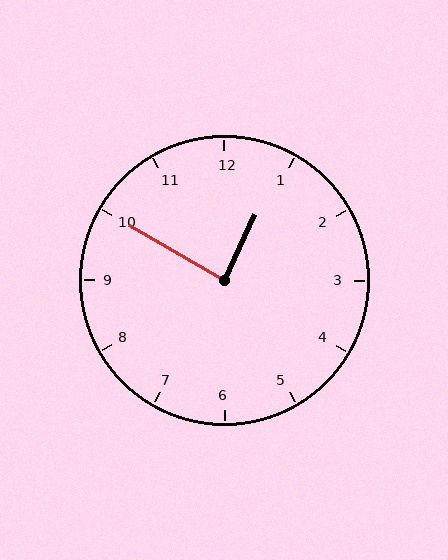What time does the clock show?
12:50.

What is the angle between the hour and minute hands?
Approximately 85 degrees.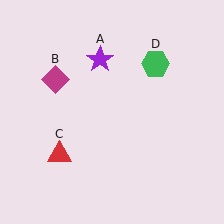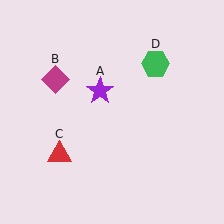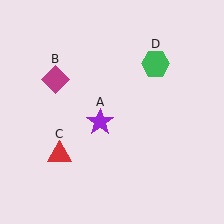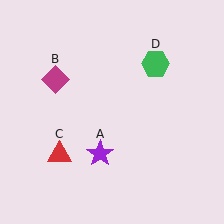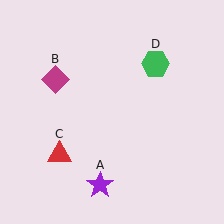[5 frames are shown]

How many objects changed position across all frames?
1 object changed position: purple star (object A).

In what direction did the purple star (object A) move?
The purple star (object A) moved down.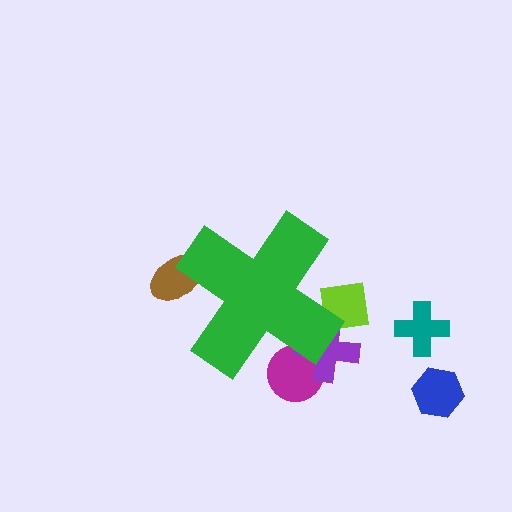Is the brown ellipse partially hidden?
Yes, the brown ellipse is partially hidden behind the green cross.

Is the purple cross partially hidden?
Yes, the purple cross is partially hidden behind the green cross.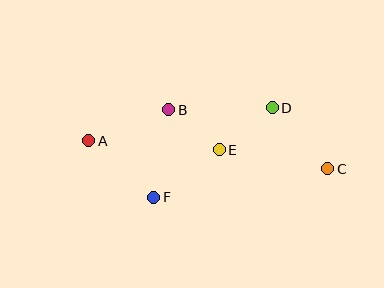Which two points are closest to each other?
Points B and E are closest to each other.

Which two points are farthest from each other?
Points A and C are farthest from each other.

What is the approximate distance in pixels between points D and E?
The distance between D and E is approximately 68 pixels.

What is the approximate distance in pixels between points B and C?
The distance between B and C is approximately 170 pixels.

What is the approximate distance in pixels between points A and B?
The distance between A and B is approximately 85 pixels.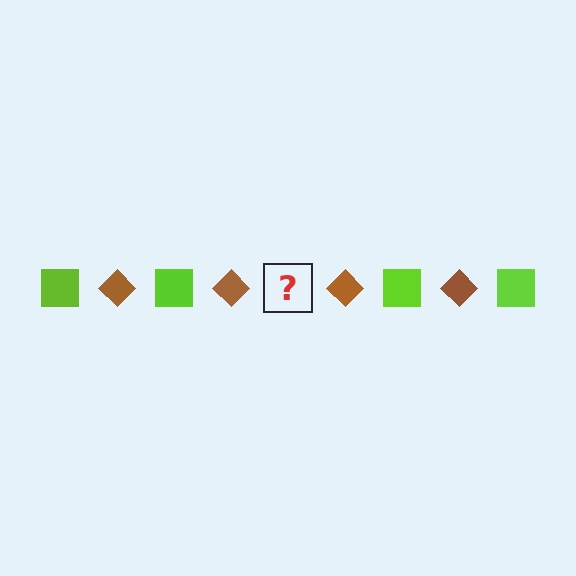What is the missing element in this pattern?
The missing element is a lime square.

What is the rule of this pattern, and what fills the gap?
The rule is that the pattern alternates between lime square and brown diamond. The gap should be filled with a lime square.